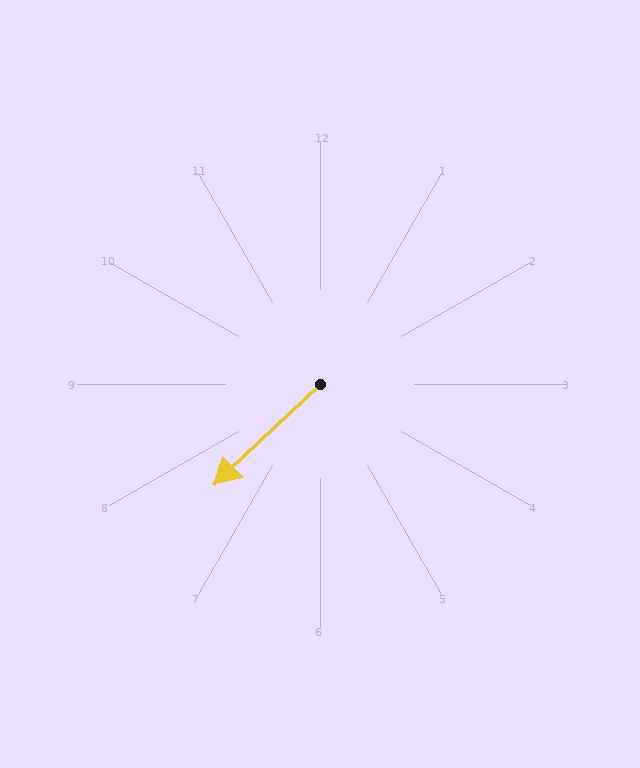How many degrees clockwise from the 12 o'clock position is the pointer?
Approximately 226 degrees.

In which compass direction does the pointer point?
Southwest.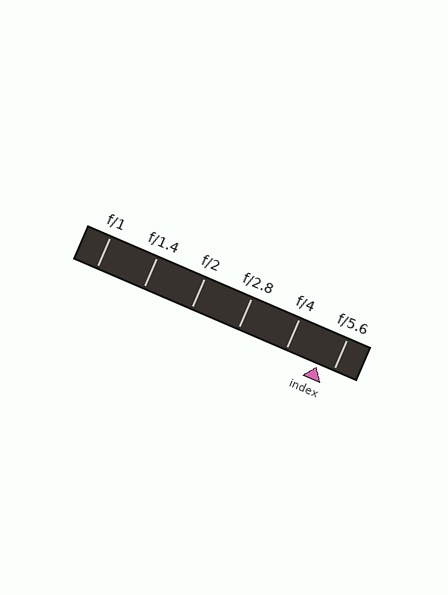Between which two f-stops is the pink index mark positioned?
The index mark is between f/4 and f/5.6.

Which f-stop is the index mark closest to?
The index mark is closest to f/5.6.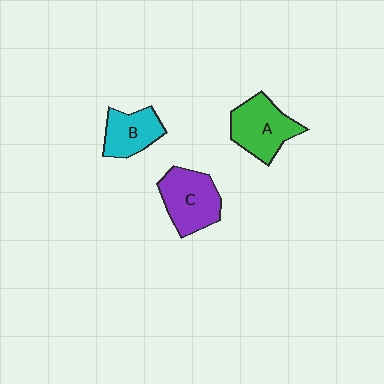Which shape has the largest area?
Shape A (green).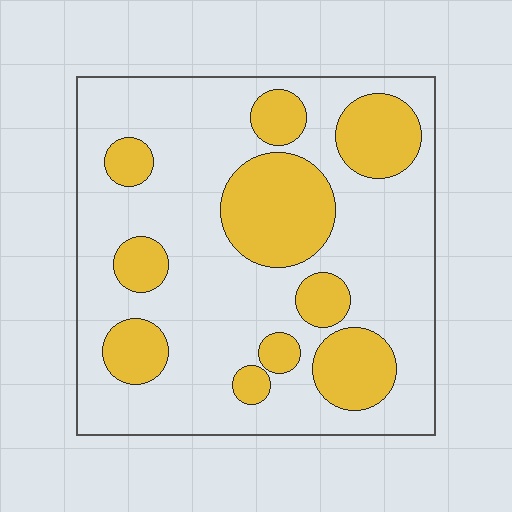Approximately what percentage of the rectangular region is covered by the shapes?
Approximately 30%.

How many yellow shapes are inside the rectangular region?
10.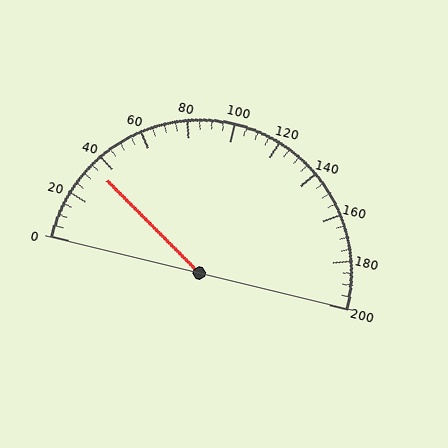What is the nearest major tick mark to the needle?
The nearest major tick mark is 40.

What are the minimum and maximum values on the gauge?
The gauge ranges from 0 to 200.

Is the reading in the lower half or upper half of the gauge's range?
The reading is in the lower half of the range (0 to 200).